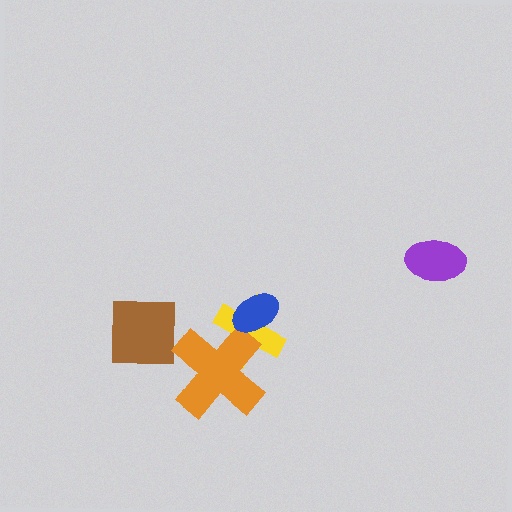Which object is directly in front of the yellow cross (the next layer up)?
The orange cross is directly in front of the yellow cross.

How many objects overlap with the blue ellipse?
1 object overlaps with the blue ellipse.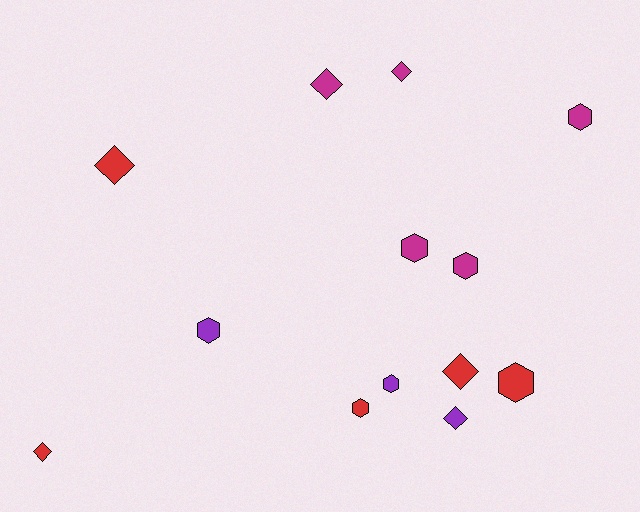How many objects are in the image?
There are 13 objects.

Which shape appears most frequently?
Hexagon, with 7 objects.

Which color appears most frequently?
Red, with 5 objects.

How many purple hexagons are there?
There are 2 purple hexagons.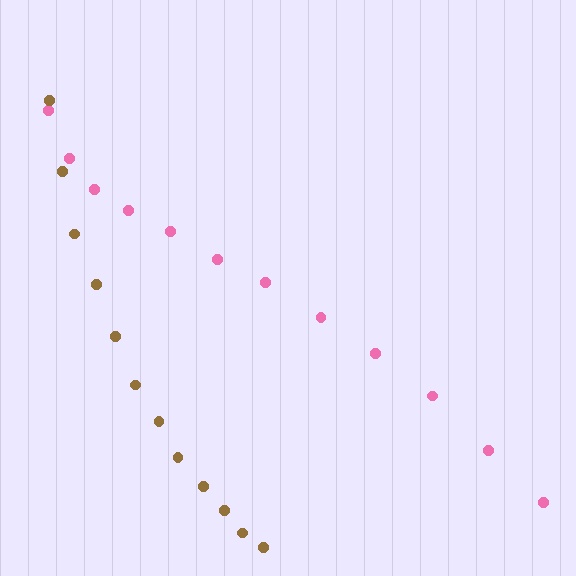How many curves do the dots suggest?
There are 2 distinct paths.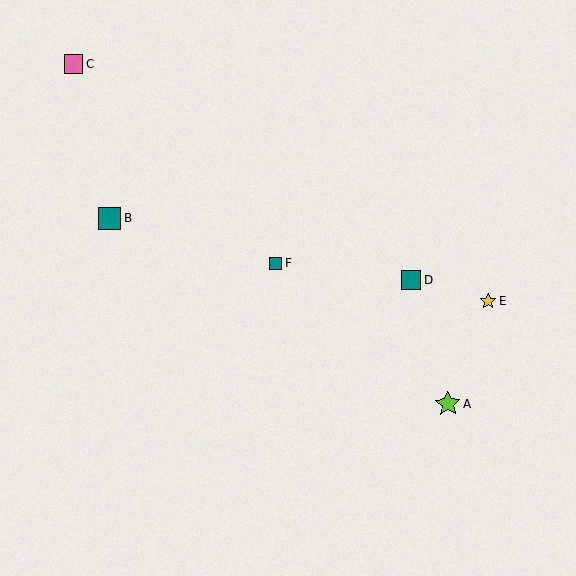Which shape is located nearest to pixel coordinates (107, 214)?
The teal square (labeled B) at (109, 218) is nearest to that location.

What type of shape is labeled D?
Shape D is a teal square.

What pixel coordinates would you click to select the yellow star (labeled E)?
Click at (488, 302) to select the yellow star E.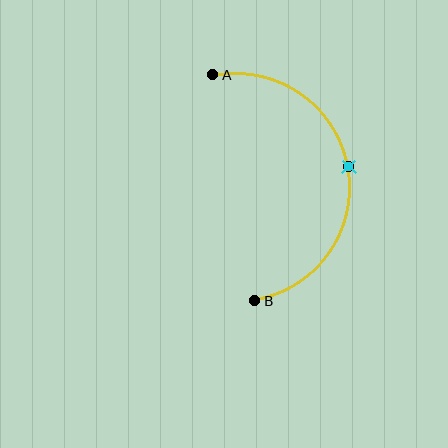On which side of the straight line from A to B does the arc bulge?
The arc bulges to the right of the straight line connecting A and B.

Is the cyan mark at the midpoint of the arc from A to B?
Yes. The cyan mark lies on the arc at equal arc-length from both A and B — it is the arc midpoint.